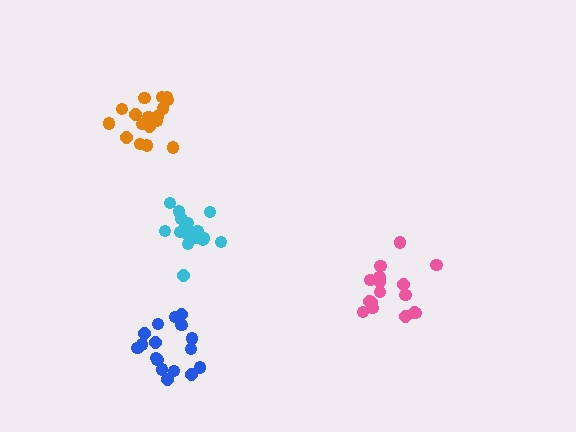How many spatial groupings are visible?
There are 4 spatial groupings.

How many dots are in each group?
Group 1: 17 dots, Group 2: 16 dots, Group 3: 19 dots, Group 4: 18 dots (70 total).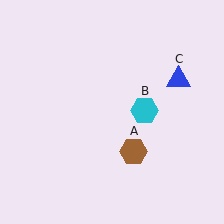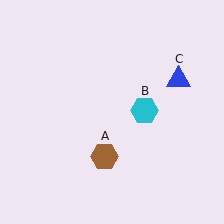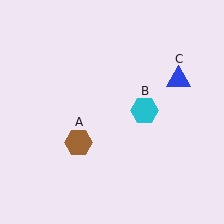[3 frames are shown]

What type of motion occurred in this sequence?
The brown hexagon (object A) rotated clockwise around the center of the scene.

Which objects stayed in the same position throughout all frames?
Cyan hexagon (object B) and blue triangle (object C) remained stationary.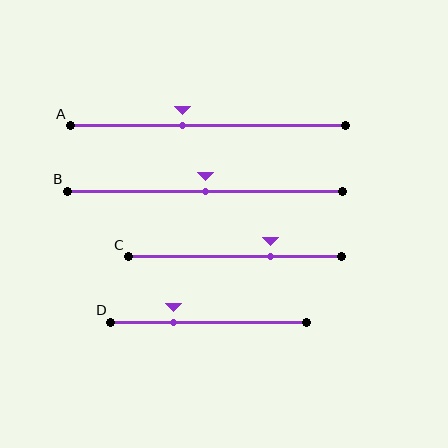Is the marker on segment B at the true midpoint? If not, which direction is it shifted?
Yes, the marker on segment B is at the true midpoint.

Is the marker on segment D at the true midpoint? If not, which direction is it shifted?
No, the marker on segment D is shifted to the left by about 18% of the segment length.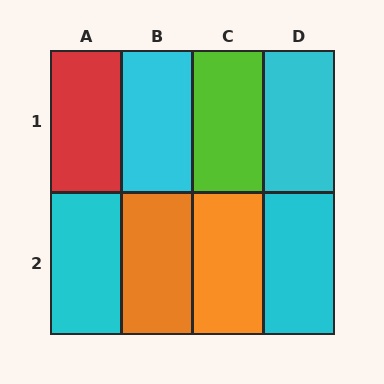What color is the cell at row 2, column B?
Orange.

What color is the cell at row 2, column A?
Cyan.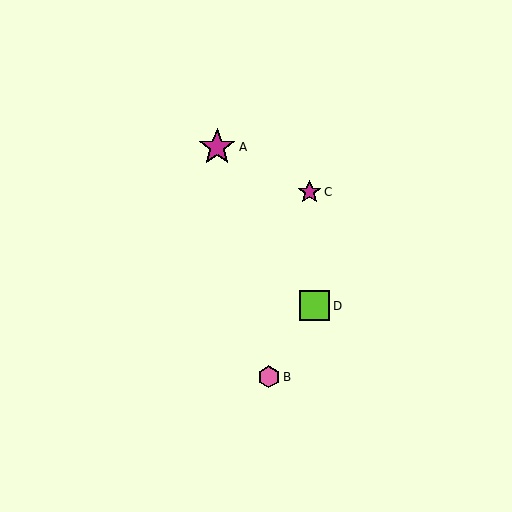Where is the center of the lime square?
The center of the lime square is at (315, 306).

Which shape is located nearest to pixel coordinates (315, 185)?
The magenta star (labeled C) at (309, 192) is nearest to that location.